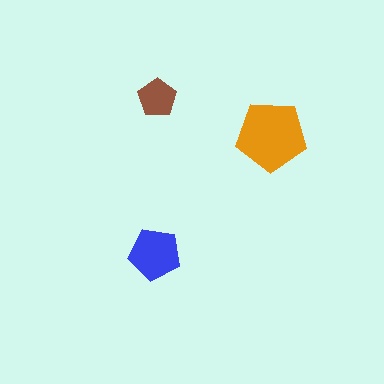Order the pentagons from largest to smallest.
the orange one, the blue one, the brown one.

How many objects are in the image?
There are 3 objects in the image.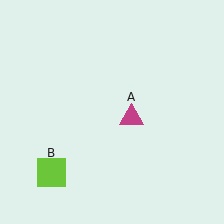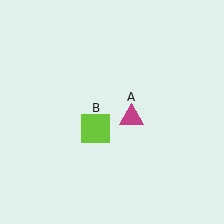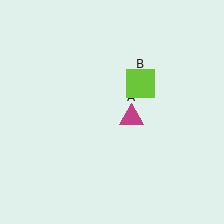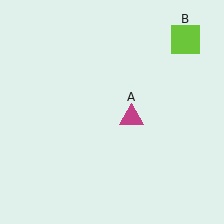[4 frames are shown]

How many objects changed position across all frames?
1 object changed position: lime square (object B).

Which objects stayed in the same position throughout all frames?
Magenta triangle (object A) remained stationary.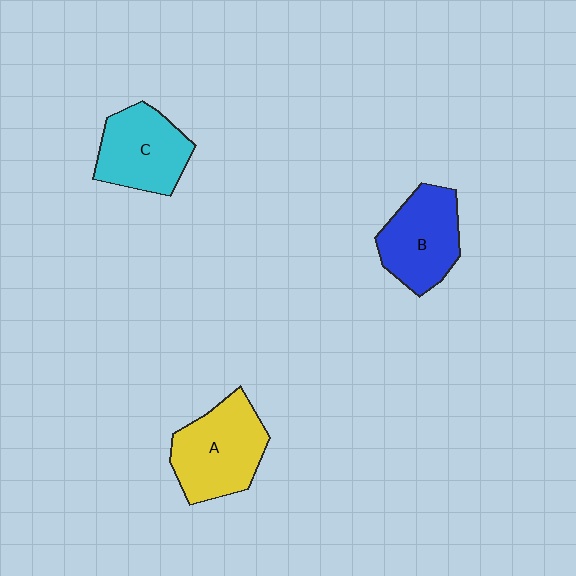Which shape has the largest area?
Shape A (yellow).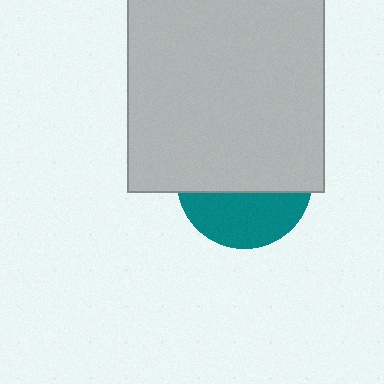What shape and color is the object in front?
The object in front is a light gray square.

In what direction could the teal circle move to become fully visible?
The teal circle could move down. That would shift it out from behind the light gray square entirely.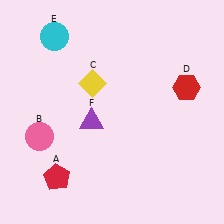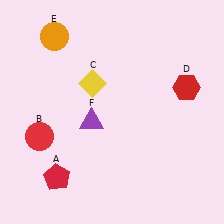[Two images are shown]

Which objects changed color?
B changed from pink to red. E changed from cyan to orange.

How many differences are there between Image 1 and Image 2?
There are 2 differences between the two images.